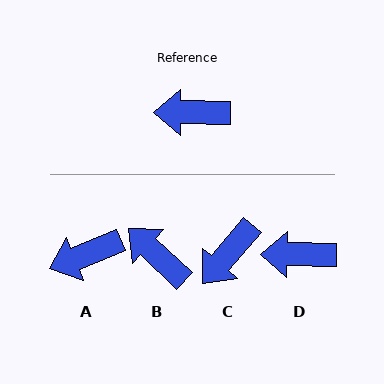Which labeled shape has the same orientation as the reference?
D.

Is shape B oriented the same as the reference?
No, it is off by about 43 degrees.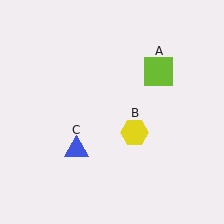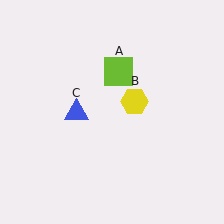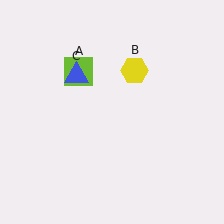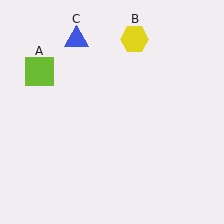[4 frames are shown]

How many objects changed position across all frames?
3 objects changed position: lime square (object A), yellow hexagon (object B), blue triangle (object C).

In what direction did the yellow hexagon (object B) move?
The yellow hexagon (object B) moved up.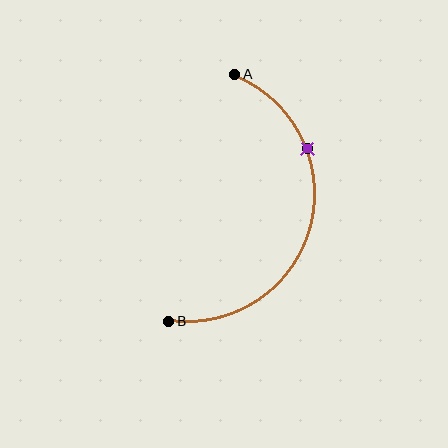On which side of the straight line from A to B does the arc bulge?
The arc bulges to the right of the straight line connecting A and B.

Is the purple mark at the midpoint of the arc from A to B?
No. The purple mark lies on the arc but is closer to endpoint A. The arc midpoint would be at the point on the curve equidistant along the arc from both A and B.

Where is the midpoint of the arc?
The arc midpoint is the point on the curve farthest from the straight line joining A and B. It sits to the right of that line.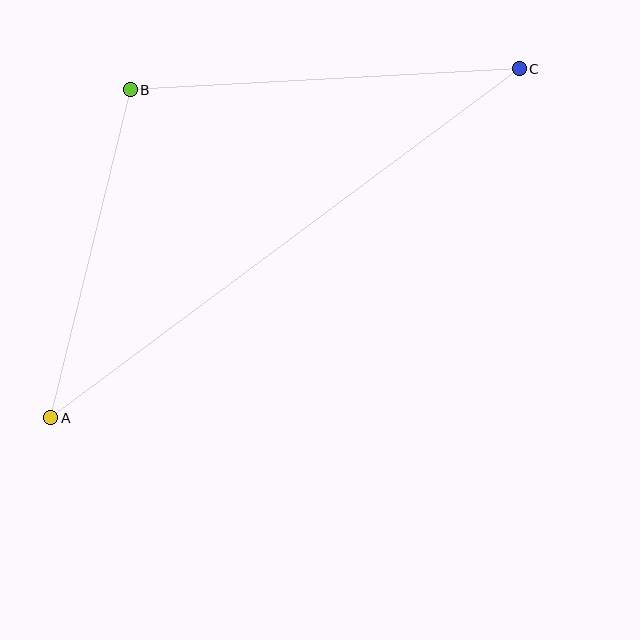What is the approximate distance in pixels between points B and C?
The distance between B and C is approximately 390 pixels.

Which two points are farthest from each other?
Points A and C are farthest from each other.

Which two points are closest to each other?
Points A and B are closest to each other.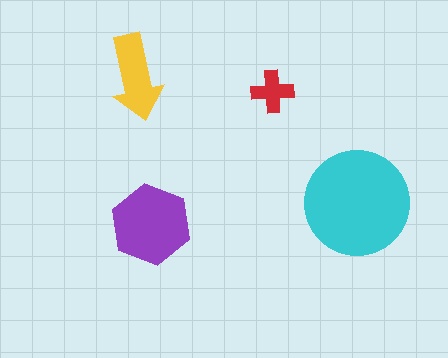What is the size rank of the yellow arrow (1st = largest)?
3rd.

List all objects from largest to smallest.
The cyan circle, the purple hexagon, the yellow arrow, the red cross.